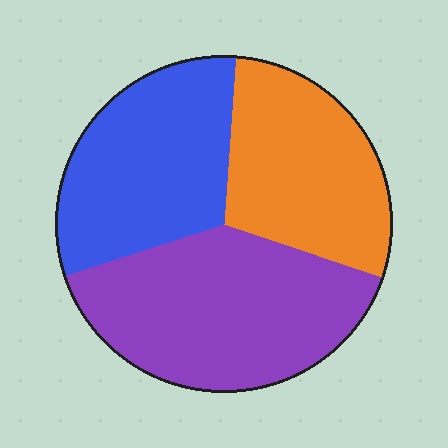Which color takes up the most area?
Purple, at roughly 40%.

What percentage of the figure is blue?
Blue takes up about one third (1/3) of the figure.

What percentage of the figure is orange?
Orange covers 29% of the figure.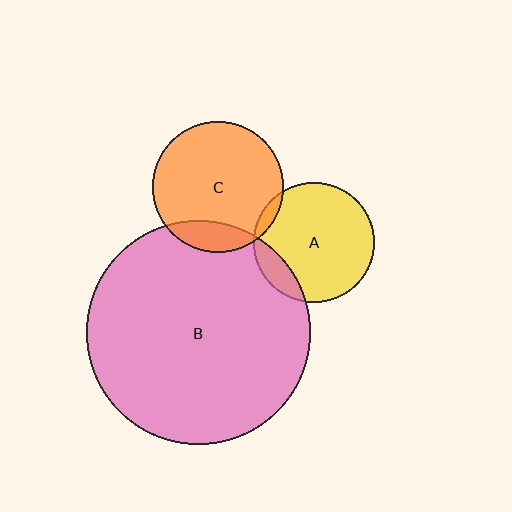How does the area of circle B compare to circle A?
Approximately 3.5 times.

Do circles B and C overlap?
Yes.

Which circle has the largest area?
Circle B (pink).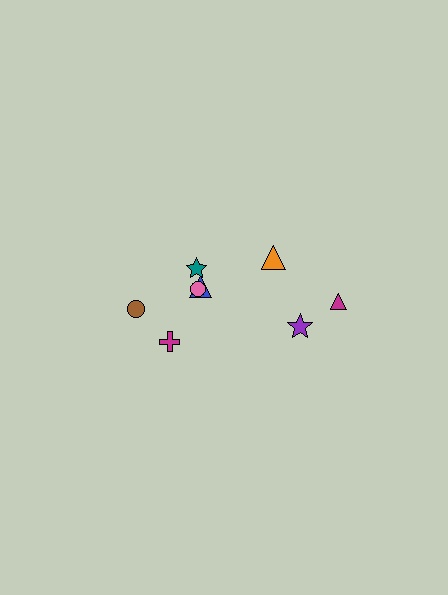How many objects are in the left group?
There are 5 objects.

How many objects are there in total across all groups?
There are 8 objects.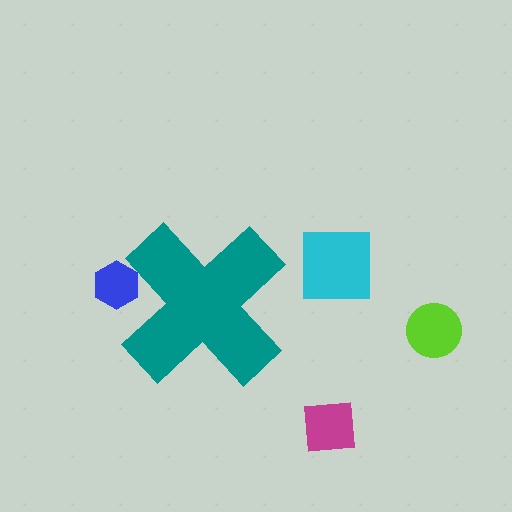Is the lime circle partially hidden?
No, the lime circle is fully visible.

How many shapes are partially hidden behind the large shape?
1 shape is partially hidden.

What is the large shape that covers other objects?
A teal cross.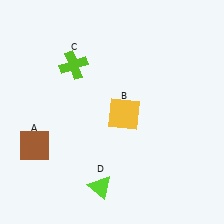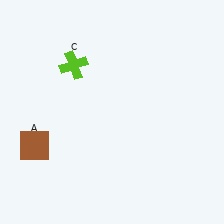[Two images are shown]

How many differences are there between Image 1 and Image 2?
There are 2 differences between the two images.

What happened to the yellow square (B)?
The yellow square (B) was removed in Image 2. It was in the bottom-right area of Image 1.